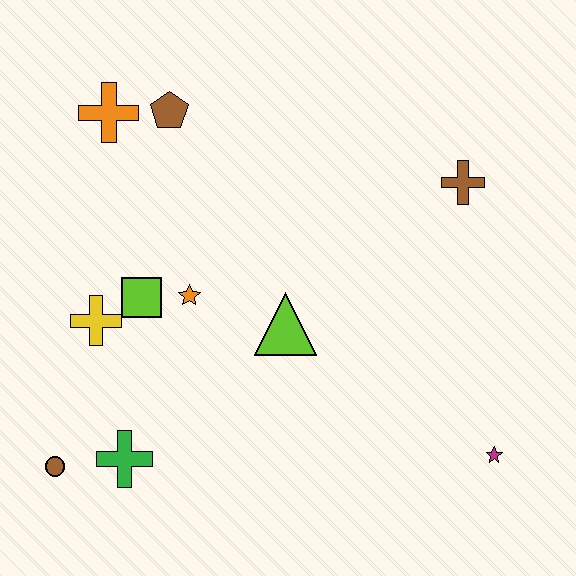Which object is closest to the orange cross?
The brown pentagon is closest to the orange cross.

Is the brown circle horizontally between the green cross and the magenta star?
No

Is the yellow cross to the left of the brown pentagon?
Yes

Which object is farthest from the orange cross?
The magenta star is farthest from the orange cross.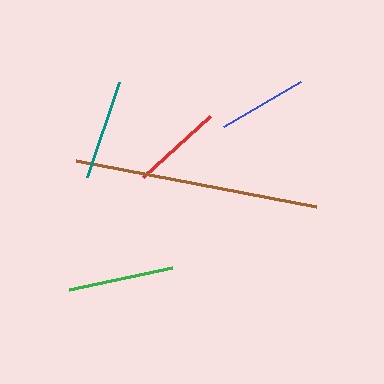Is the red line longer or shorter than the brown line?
The brown line is longer than the red line.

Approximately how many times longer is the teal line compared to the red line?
The teal line is approximately 1.1 times the length of the red line.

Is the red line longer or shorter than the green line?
The green line is longer than the red line.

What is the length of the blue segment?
The blue segment is approximately 89 pixels long.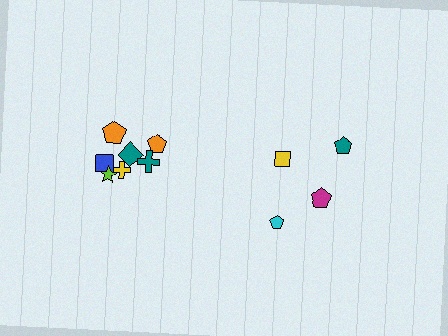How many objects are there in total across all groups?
There are 11 objects.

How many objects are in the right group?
There are 4 objects.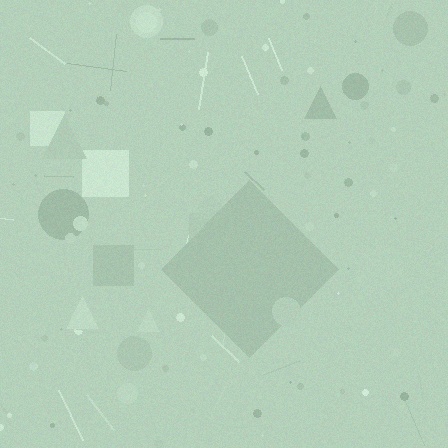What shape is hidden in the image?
A diamond is hidden in the image.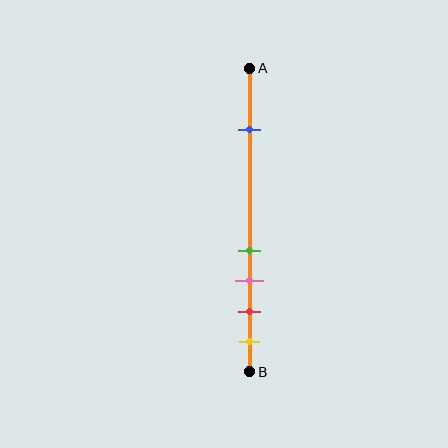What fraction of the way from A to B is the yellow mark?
The yellow mark is approximately 90% (0.9) of the way from A to B.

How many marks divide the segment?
There are 5 marks dividing the segment.